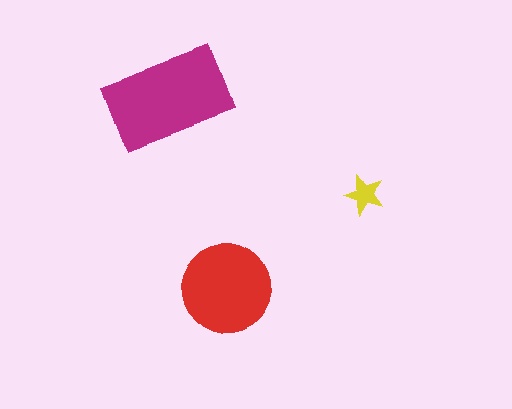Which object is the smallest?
The yellow star.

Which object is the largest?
The magenta rectangle.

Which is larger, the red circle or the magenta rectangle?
The magenta rectangle.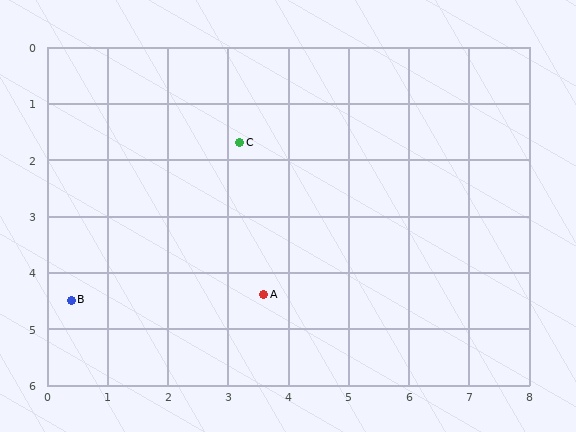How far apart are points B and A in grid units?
Points B and A are about 3.2 grid units apart.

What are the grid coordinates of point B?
Point B is at approximately (0.4, 4.5).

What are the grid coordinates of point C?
Point C is at approximately (3.2, 1.7).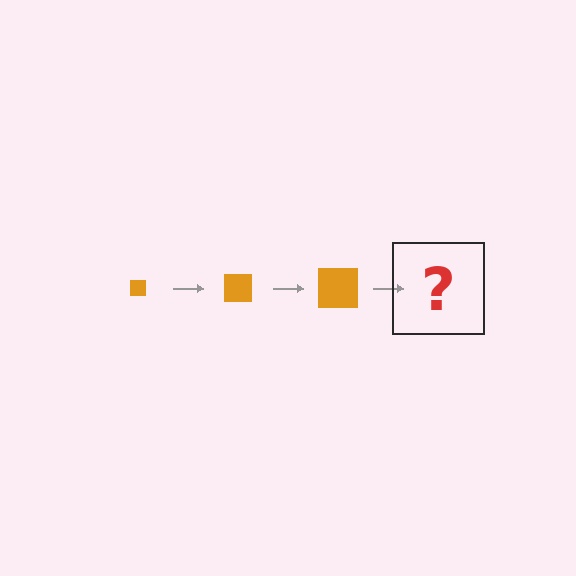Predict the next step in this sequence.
The next step is an orange square, larger than the previous one.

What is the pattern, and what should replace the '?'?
The pattern is that the square gets progressively larger each step. The '?' should be an orange square, larger than the previous one.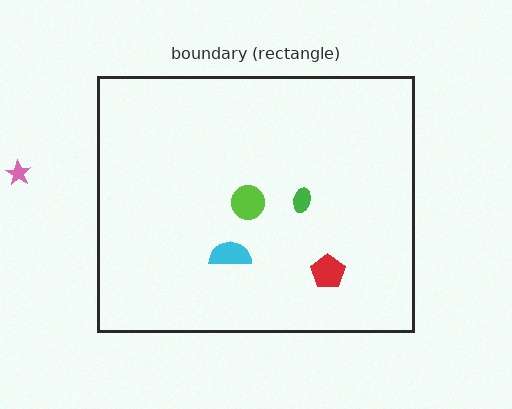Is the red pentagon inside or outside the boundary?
Inside.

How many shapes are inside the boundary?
4 inside, 1 outside.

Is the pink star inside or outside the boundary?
Outside.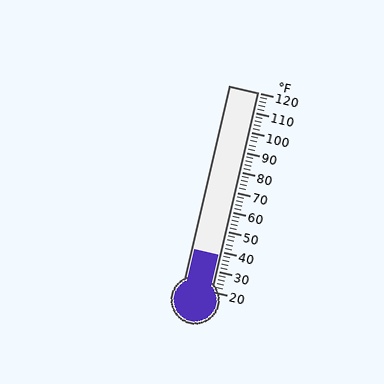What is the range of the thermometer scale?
The thermometer scale ranges from 20°F to 120°F.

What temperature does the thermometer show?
The thermometer shows approximately 38°F.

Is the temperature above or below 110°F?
The temperature is below 110°F.